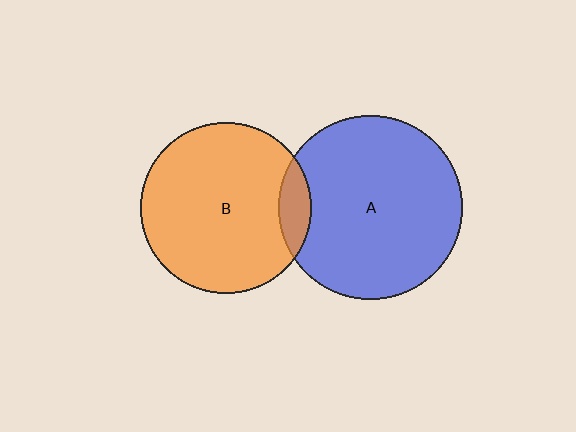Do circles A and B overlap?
Yes.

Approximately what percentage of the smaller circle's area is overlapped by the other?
Approximately 10%.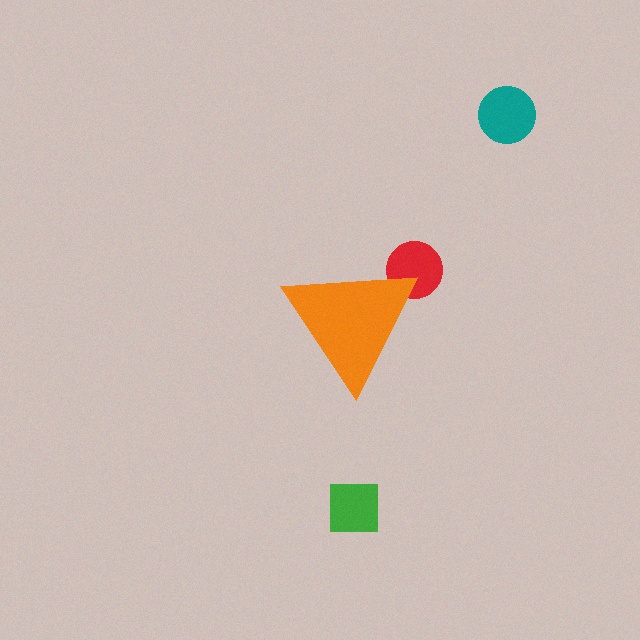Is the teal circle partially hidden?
No, the teal circle is fully visible.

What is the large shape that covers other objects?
An orange triangle.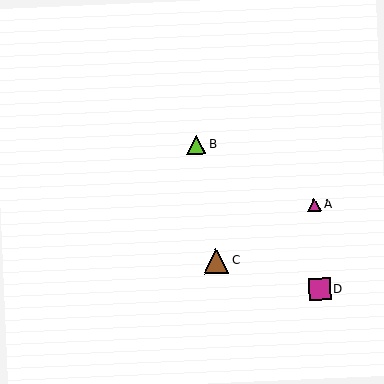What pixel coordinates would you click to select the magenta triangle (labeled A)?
Click at (314, 205) to select the magenta triangle A.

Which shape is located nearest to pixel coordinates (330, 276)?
The magenta square (labeled D) at (320, 289) is nearest to that location.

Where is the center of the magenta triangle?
The center of the magenta triangle is at (314, 205).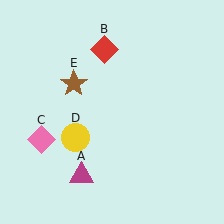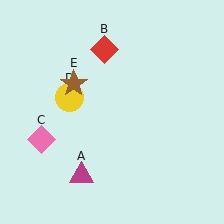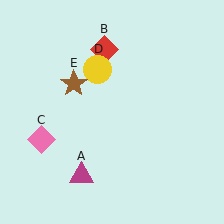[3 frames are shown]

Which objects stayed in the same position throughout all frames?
Magenta triangle (object A) and red diamond (object B) and pink diamond (object C) and brown star (object E) remained stationary.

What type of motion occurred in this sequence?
The yellow circle (object D) rotated clockwise around the center of the scene.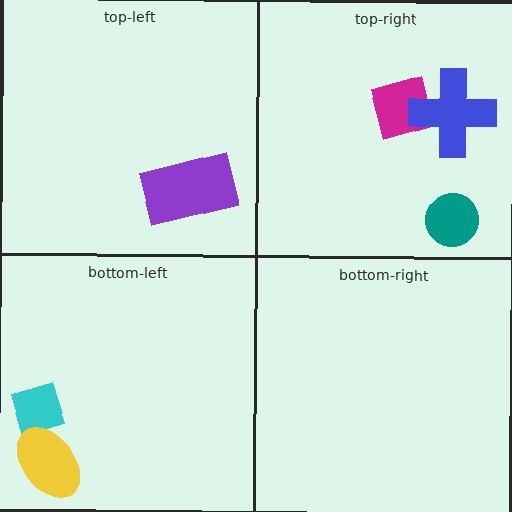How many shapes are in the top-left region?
1.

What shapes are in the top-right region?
The magenta square, the blue cross, the teal circle.